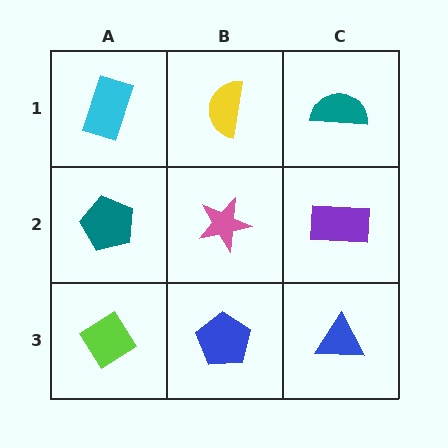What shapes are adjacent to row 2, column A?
A cyan rectangle (row 1, column A), a lime diamond (row 3, column A), a pink star (row 2, column B).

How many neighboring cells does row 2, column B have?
4.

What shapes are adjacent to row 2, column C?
A teal semicircle (row 1, column C), a blue triangle (row 3, column C), a pink star (row 2, column B).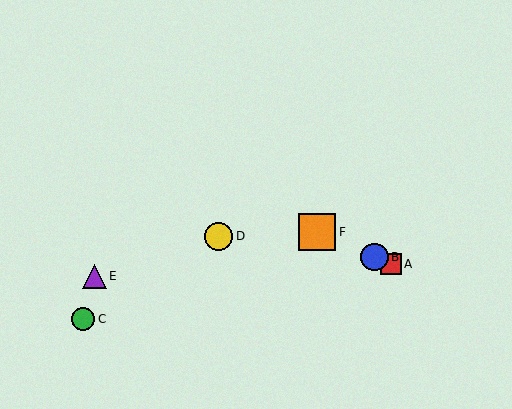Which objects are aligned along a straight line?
Objects A, B, F are aligned along a straight line.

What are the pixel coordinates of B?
Object B is at (374, 257).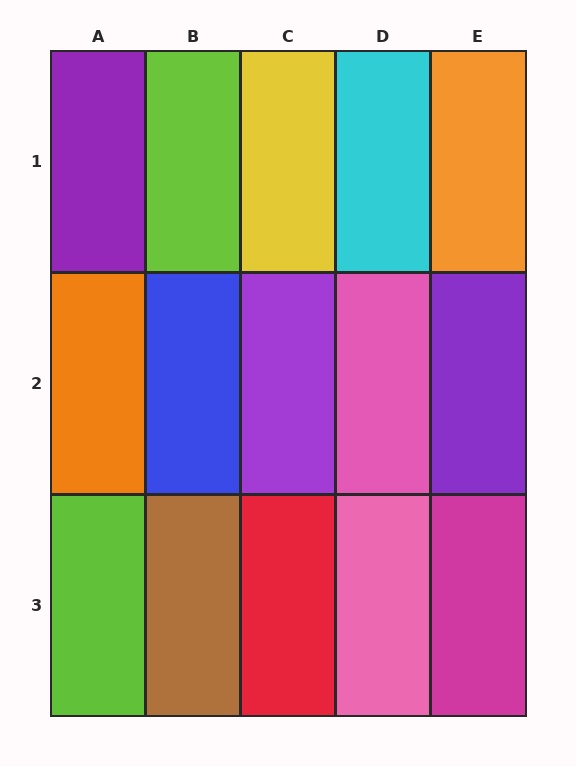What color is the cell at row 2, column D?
Pink.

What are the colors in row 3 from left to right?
Lime, brown, red, pink, magenta.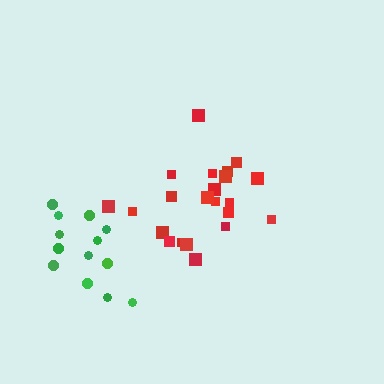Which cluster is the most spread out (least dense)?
Red.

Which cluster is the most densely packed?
Green.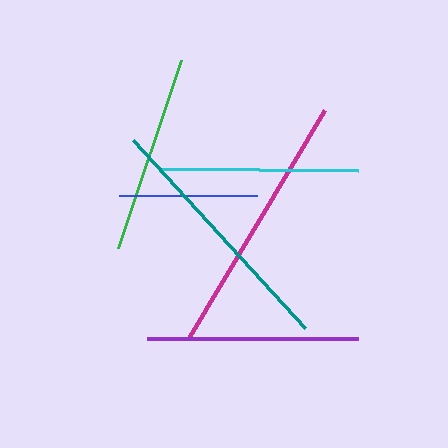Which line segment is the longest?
The magenta line is the longest at approximately 266 pixels.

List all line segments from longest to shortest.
From longest to shortest: magenta, teal, purple, cyan, green, blue.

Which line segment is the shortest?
The blue line is the shortest at approximately 138 pixels.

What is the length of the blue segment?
The blue segment is approximately 138 pixels long.